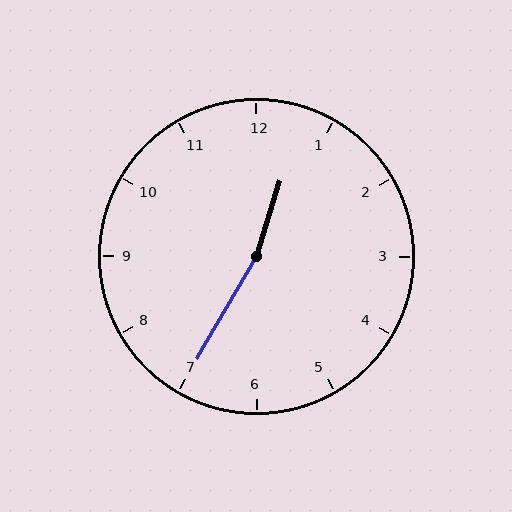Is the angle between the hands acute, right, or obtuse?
It is obtuse.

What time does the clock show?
12:35.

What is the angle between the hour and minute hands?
Approximately 168 degrees.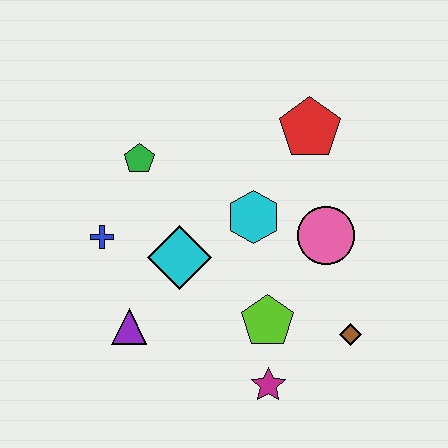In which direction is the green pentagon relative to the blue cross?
The green pentagon is above the blue cross.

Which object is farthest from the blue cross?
The brown diamond is farthest from the blue cross.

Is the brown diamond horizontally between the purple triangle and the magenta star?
No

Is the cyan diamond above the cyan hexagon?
No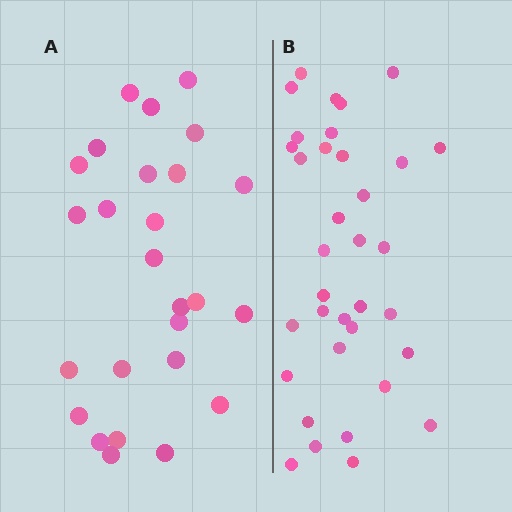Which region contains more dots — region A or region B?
Region B (the right region) has more dots.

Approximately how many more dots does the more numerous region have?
Region B has roughly 8 or so more dots than region A.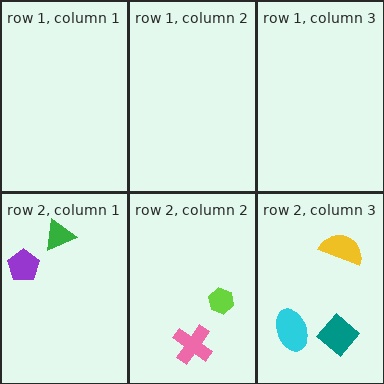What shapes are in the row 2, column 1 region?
The purple pentagon, the green triangle.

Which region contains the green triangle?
The row 2, column 1 region.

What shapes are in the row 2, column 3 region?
The teal diamond, the cyan ellipse, the yellow semicircle.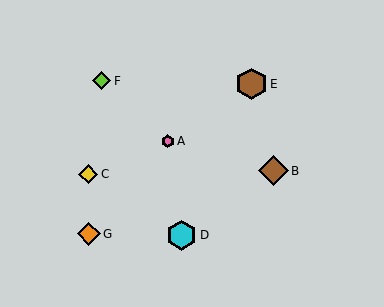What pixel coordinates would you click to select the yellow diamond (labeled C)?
Click at (88, 174) to select the yellow diamond C.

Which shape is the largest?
The brown hexagon (labeled E) is the largest.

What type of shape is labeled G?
Shape G is an orange diamond.